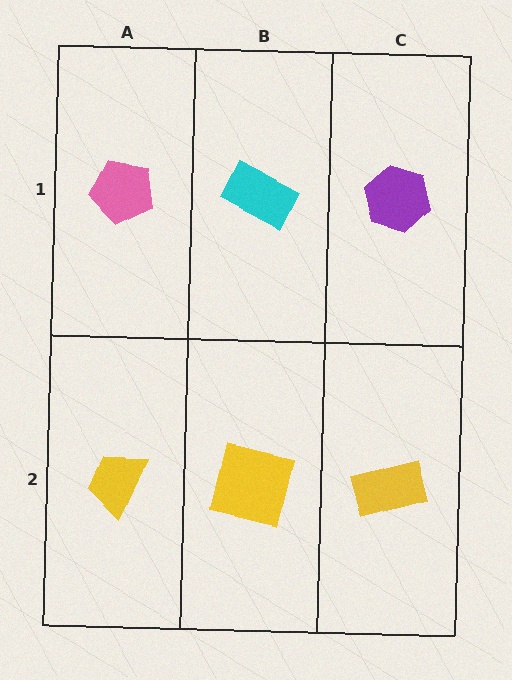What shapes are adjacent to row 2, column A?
A pink pentagon (row 1, column A), a yellow square (row 2, column B).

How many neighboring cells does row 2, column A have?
2.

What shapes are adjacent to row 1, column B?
A yellow square (row 2, column B), a pink pentagon (row 1, column A), a purple hexagon (row 1, column C).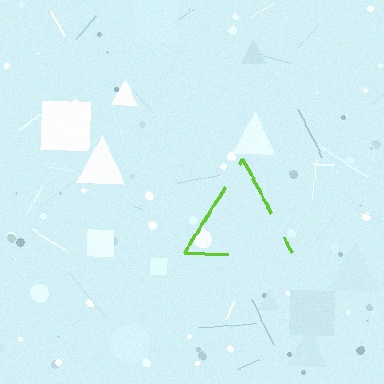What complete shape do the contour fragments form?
The contour fragments form a triangle.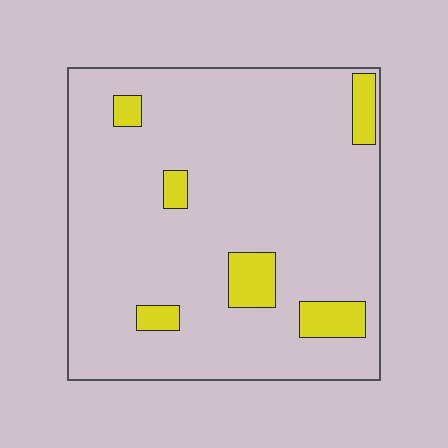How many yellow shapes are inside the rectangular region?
6.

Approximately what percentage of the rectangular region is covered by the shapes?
Approximately 10%.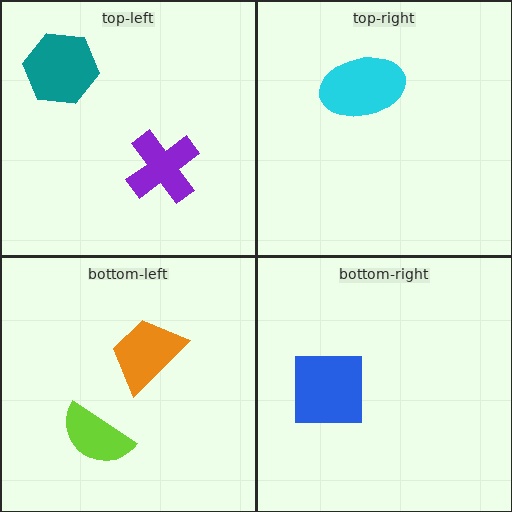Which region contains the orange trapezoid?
The bottom-left region.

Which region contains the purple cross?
The top-left region.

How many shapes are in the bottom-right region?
1.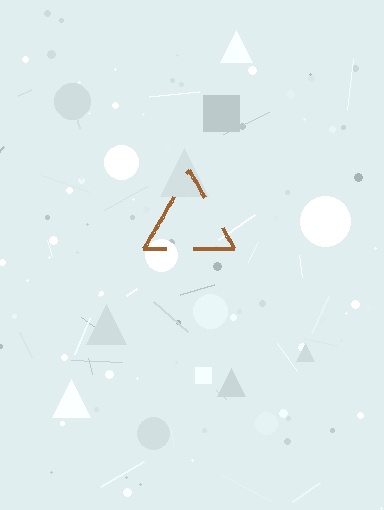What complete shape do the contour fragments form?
The contour fragments form a triangle.